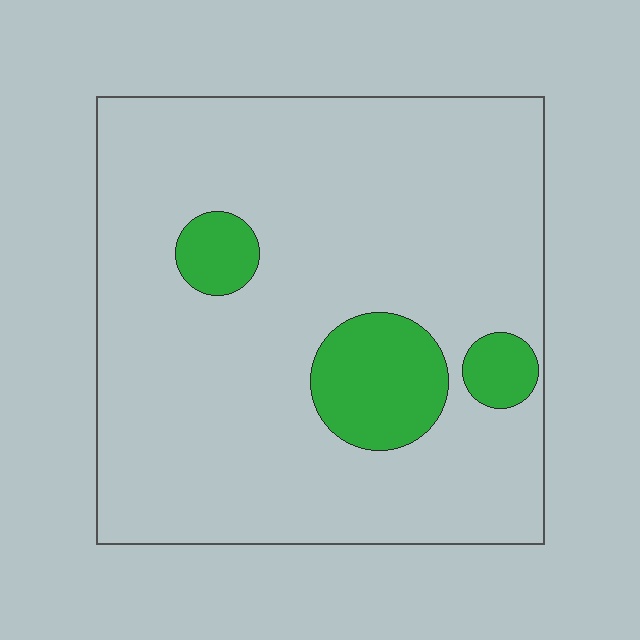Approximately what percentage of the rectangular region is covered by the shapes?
Approximately 15%.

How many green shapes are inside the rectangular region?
3.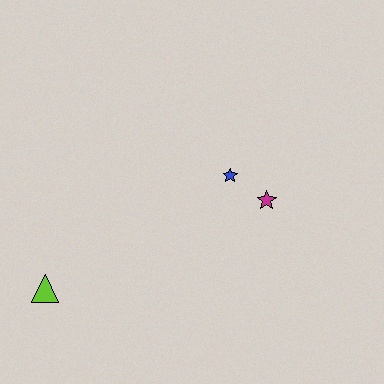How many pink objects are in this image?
There are no pink objects.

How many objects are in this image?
There are 3 objects.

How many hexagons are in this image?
There are no hexagons.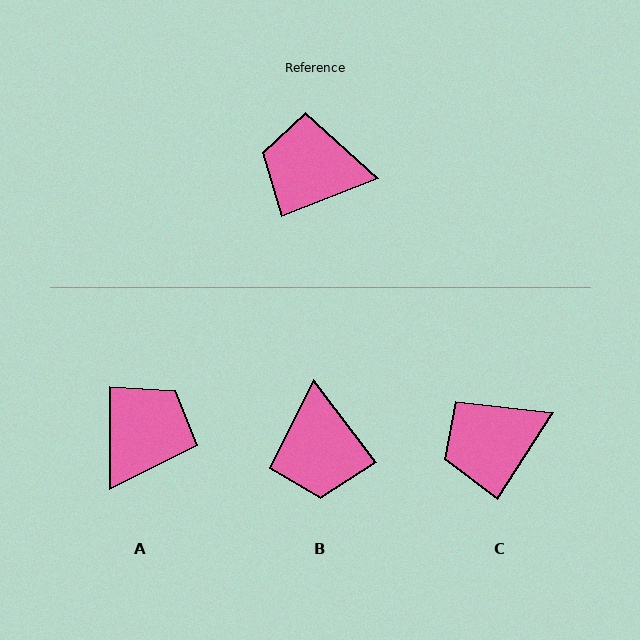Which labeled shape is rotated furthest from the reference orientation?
A, about 111 degrees away.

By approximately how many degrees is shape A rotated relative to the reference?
Approximately 111 degrees clockwise.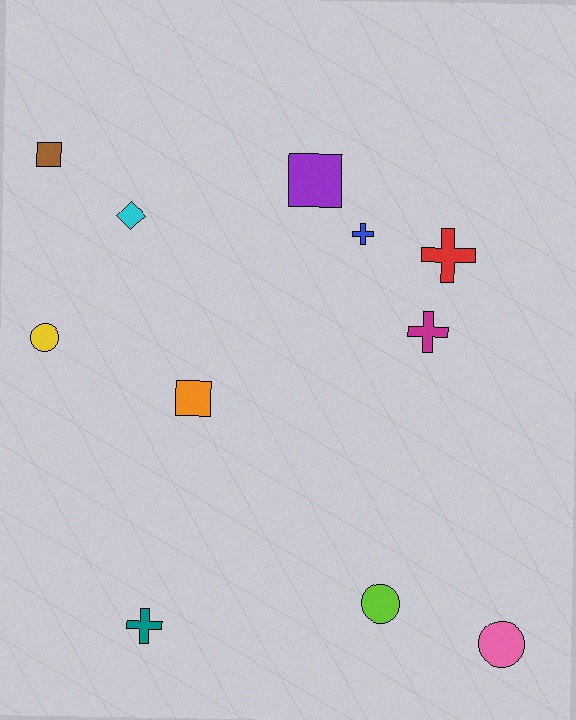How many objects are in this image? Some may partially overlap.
There are 11 objects.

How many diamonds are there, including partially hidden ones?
There is 1 diamond.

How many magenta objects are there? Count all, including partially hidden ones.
There is 1 magenta object.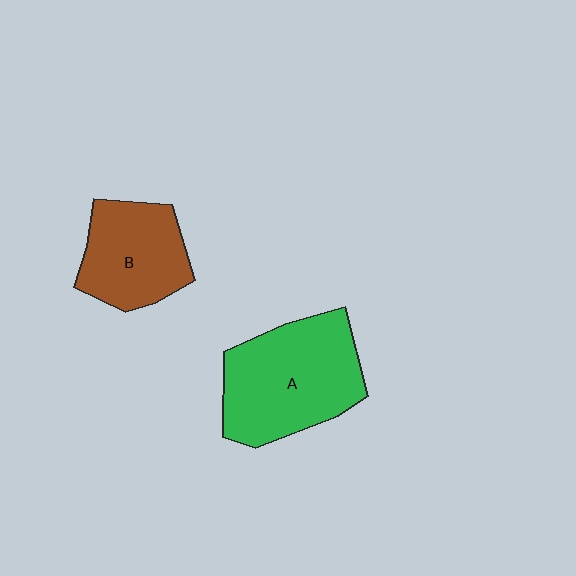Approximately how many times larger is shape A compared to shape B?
Approximately 1.4 times.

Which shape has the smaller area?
Shape B (brown).